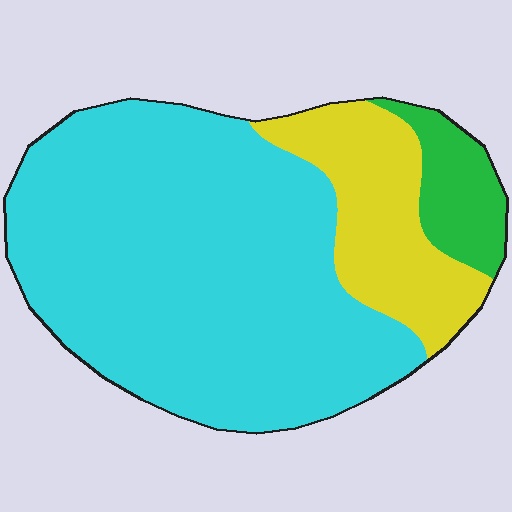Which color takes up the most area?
Cyan, at roughly 70%.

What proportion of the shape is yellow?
Yellow covers about 20% of the shape.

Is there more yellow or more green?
Yellow.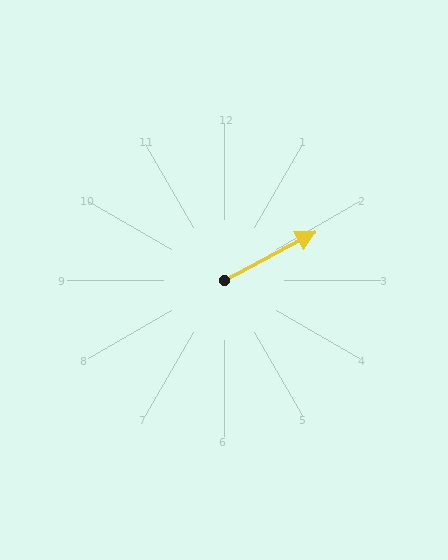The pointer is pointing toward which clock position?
Roughly 2 o'clock.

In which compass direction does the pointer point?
Northeast.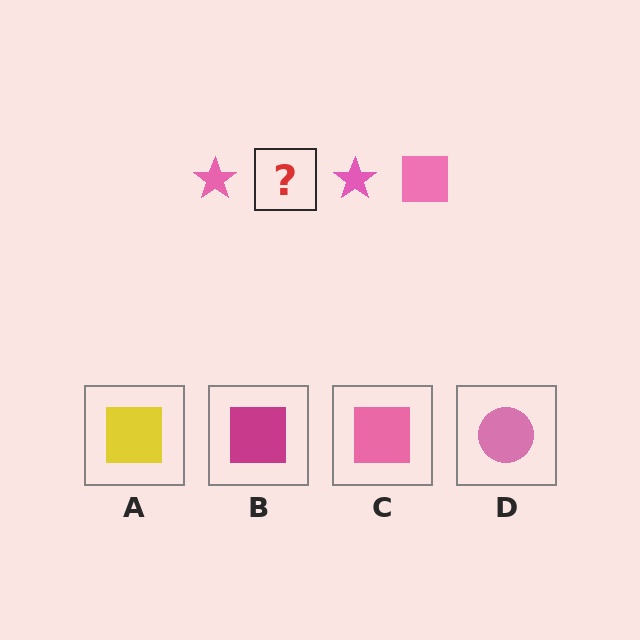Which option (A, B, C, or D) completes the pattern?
C.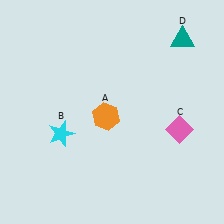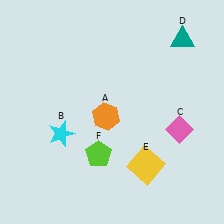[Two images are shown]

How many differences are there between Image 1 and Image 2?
There are 2 differences between the two images.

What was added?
A yellow square (E), a lime pentagon (F) were added in Image 2.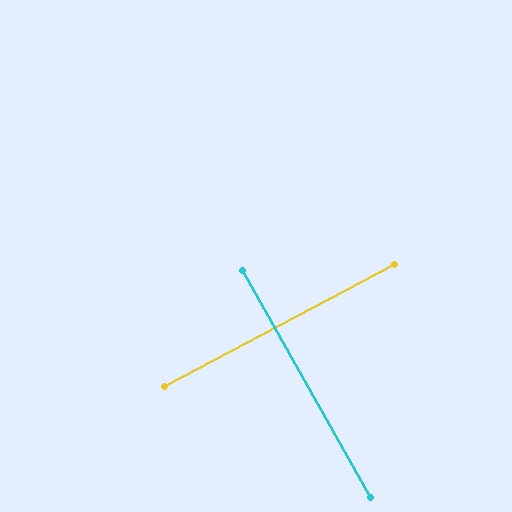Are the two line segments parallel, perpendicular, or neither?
Perpendicular — they meet at approximately 88°.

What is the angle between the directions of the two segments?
Approximately 88 degrees.